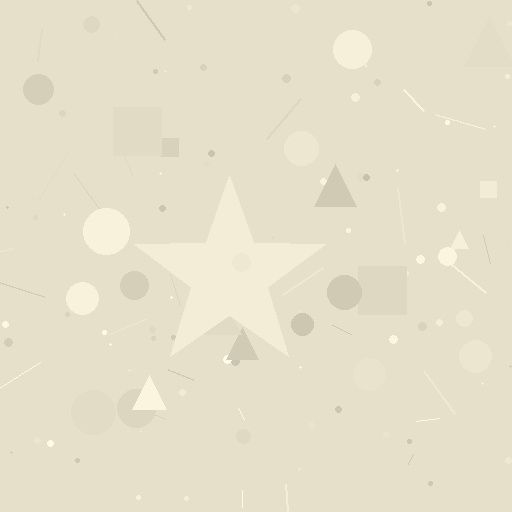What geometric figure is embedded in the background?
A star is embedded in the background.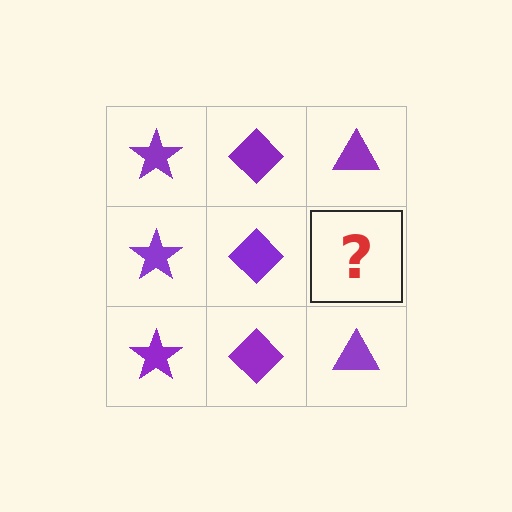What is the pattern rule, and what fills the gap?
The rule is that each column has a consistent shape. The gap should be filled with a purple triangle.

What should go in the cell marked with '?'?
The missing cell should contain a purple triangle.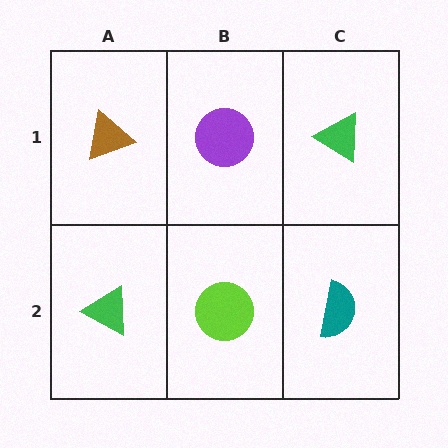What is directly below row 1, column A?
A green triangle.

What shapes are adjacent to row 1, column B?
A lime circle (row 2, column B), a brown triangle (row 1, column A), a green triangle (row 1, column C).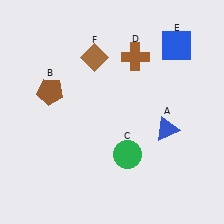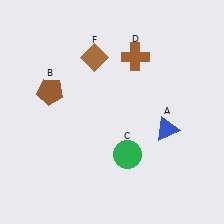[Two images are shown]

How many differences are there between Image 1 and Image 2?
There is 1 difference between the two images.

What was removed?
The blue square (E) was removed in Image 2.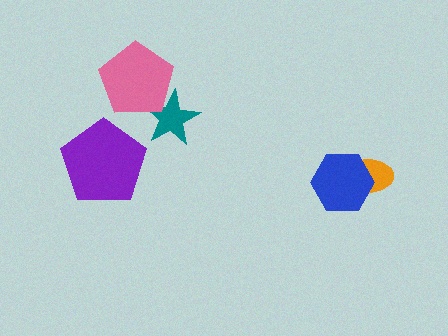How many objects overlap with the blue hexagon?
1 object overlaps with the blue hexagon.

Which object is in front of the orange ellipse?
The blue hexagon is in front of the orange ellipse.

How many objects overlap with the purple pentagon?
0 objects overlap with the purple pentagon.